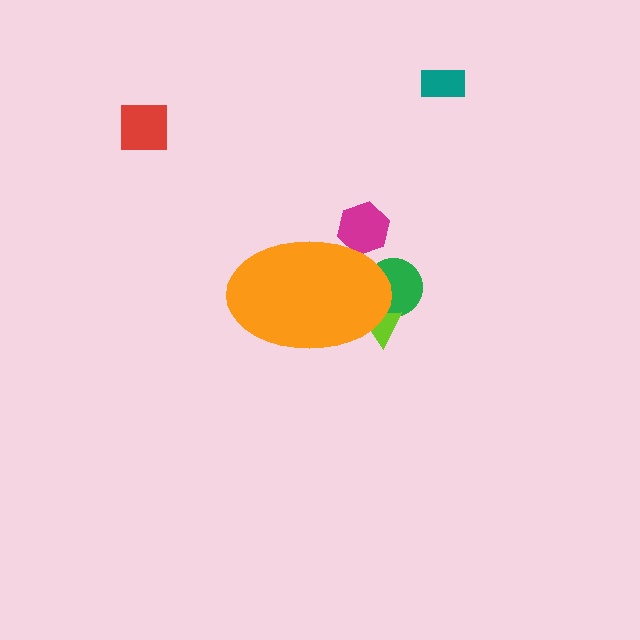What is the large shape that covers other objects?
An orange ellipse.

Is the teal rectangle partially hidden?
No, the teal rectangle is fully visible.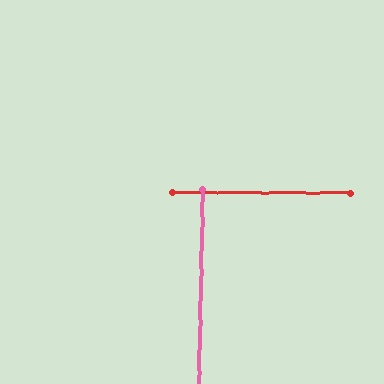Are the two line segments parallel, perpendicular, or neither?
Perpendicular — they meet at approximately 89°.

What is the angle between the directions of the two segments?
Approximately 89 degrees.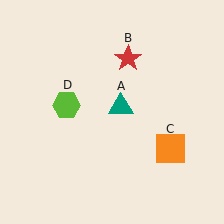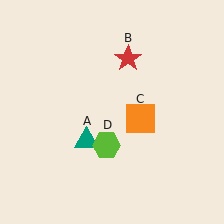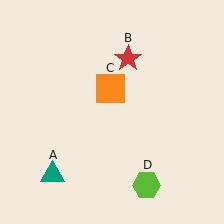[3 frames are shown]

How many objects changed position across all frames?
3 objects changed position: teal triangle (object A), orange square (object C), lime hexagon (object D).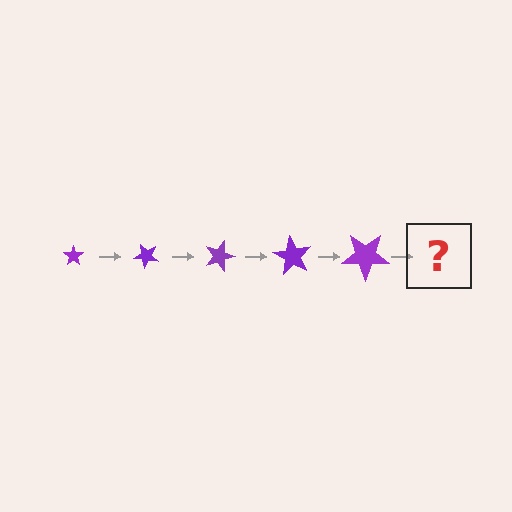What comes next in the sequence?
The next element should be a star, larger than the previous one and rotated 225 degrees from the start.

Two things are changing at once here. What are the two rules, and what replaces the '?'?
The two rules are that the star grows larger each step and it rotates 45 degrees each step. The '?' should be a star, larger than the previous one and rotated 225 degrees from the start.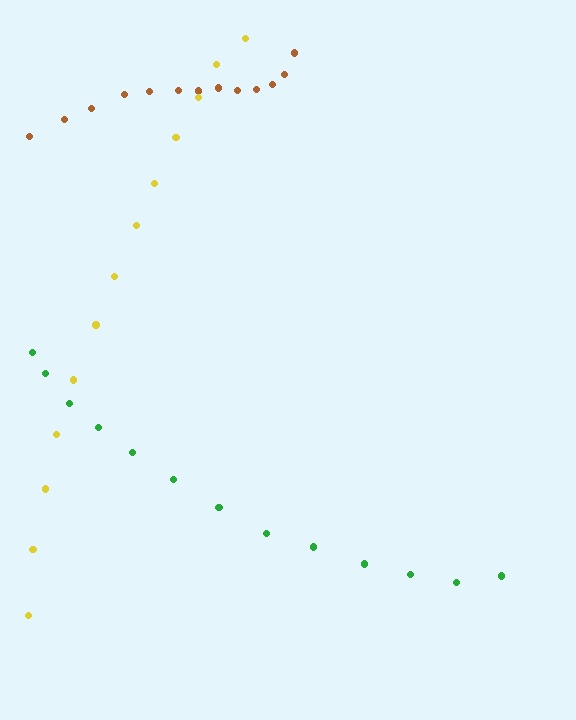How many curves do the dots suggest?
There are 3 distinct paths.